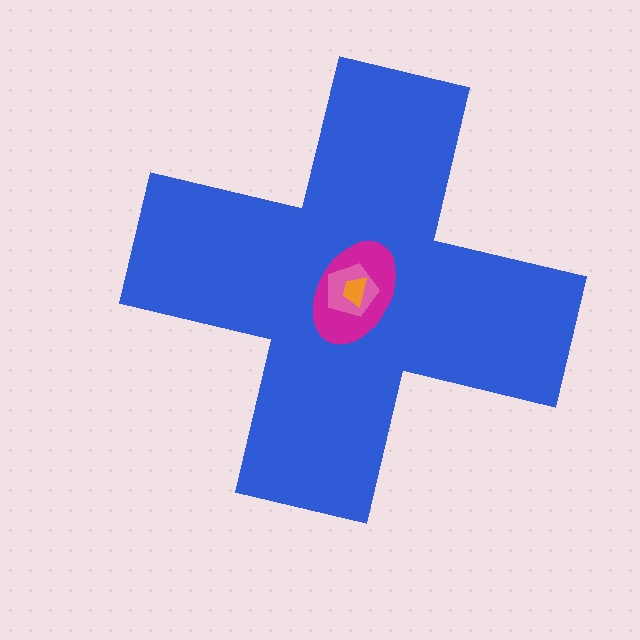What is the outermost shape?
The blue cross.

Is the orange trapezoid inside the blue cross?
Yes.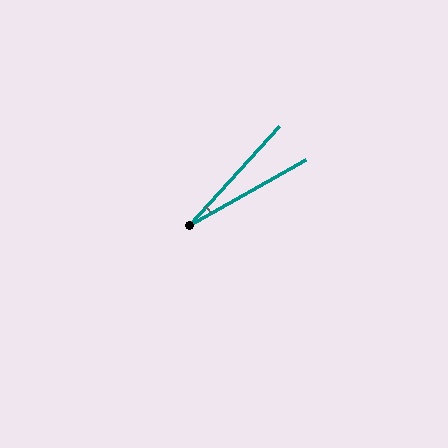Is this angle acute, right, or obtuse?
It is acute.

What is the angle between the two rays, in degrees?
Approximately 18 degrees.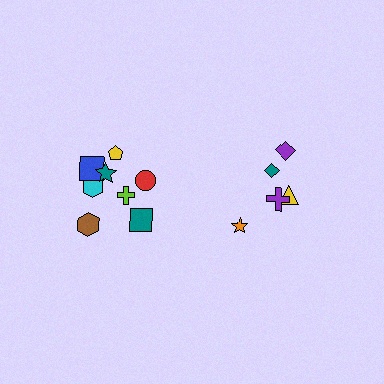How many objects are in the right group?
There are 5 objects.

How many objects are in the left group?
There are 8 objects.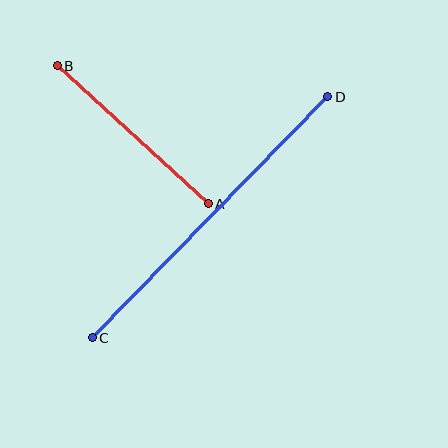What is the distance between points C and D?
The distance is approximately 337 pixels.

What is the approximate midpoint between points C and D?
The midpoint is at approximately (210, 217) pixels.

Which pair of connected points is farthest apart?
Points C and D are farthest apart.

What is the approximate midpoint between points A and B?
The midpoint is at approximately (133, 135) pixels.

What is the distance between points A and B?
The distance is approximately 204 pixels.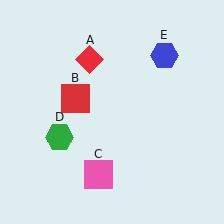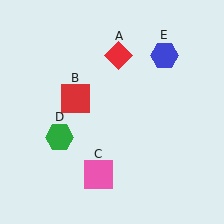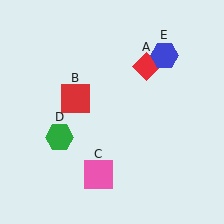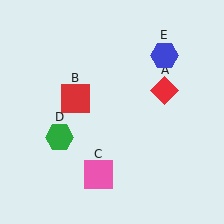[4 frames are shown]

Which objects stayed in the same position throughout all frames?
Red square (object B) and pink square (object C) and green hexagon (object D) and blue hexagon (object E) remained stationary.